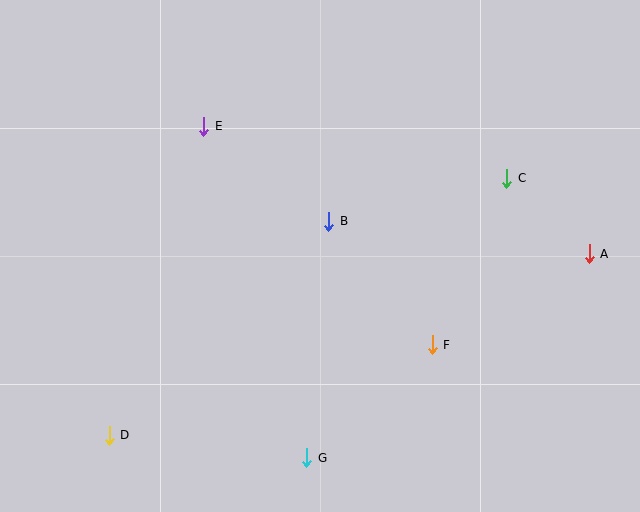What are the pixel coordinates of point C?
Point C is at (507, 178).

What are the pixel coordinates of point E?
Point E is at (204, 126).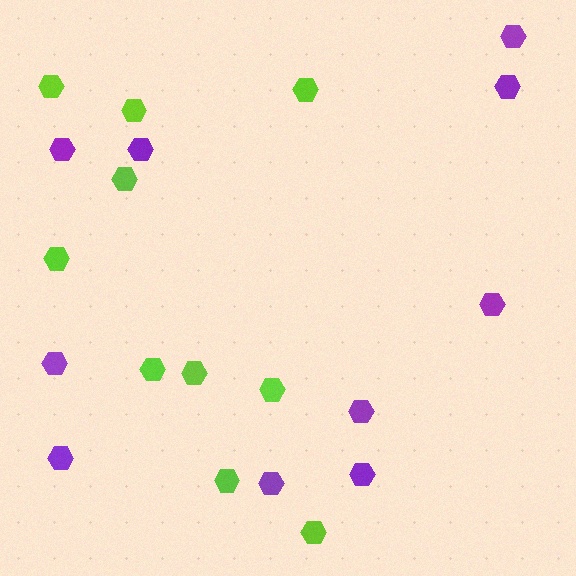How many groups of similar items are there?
There are 2 groups: one group of lime hexagons (10) and one group of purple hexagons (10).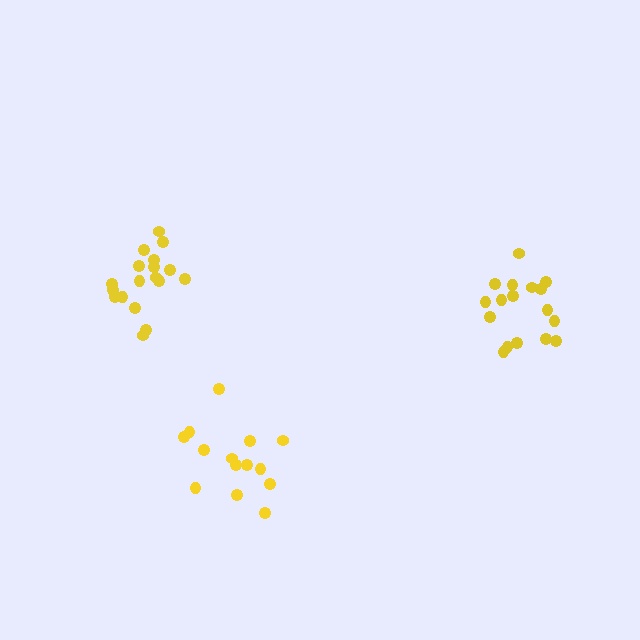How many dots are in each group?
Group 1: 18 dots, Group 2: 17 dots, Group 3: 14 dots (49 total).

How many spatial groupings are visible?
There are 3 spatial groupings.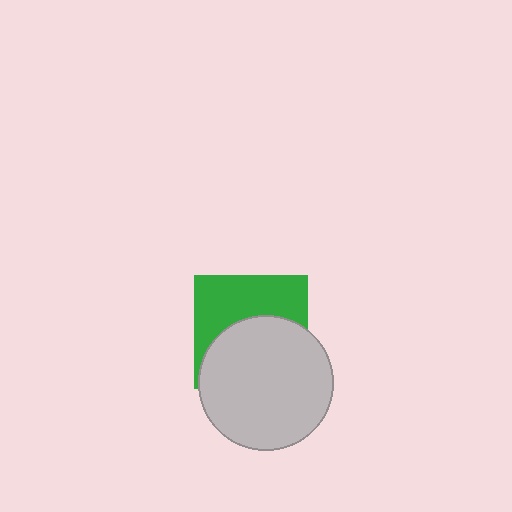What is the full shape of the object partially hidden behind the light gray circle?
The partially hidden object is a green square.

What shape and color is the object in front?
The object in front is a light gray circle.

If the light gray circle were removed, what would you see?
You would see the complete green square.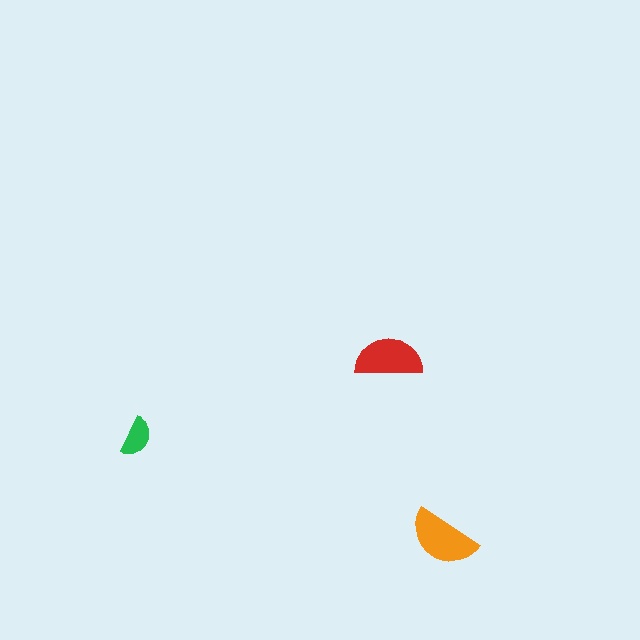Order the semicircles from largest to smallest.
the orange one, the red one, the green one.